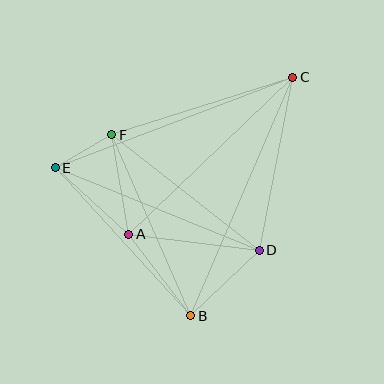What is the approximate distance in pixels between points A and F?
The distance between A and F is approximately 101 pixels.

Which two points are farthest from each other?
Points B and C are farthest from each other.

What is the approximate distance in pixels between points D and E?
The distance between D and E is approximately 220 pixels.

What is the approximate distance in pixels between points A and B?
The distance between A and B is approximately 103 pixels.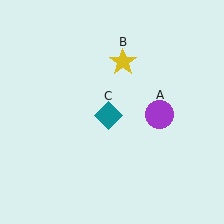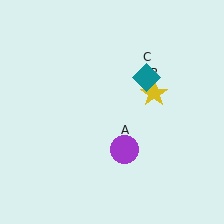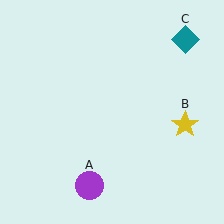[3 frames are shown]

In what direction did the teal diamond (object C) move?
The teal diamond (object C) moved up and to the right.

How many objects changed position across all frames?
3 objects changed position: purple circle (object A), yellow star (object B), teal diamond (object C).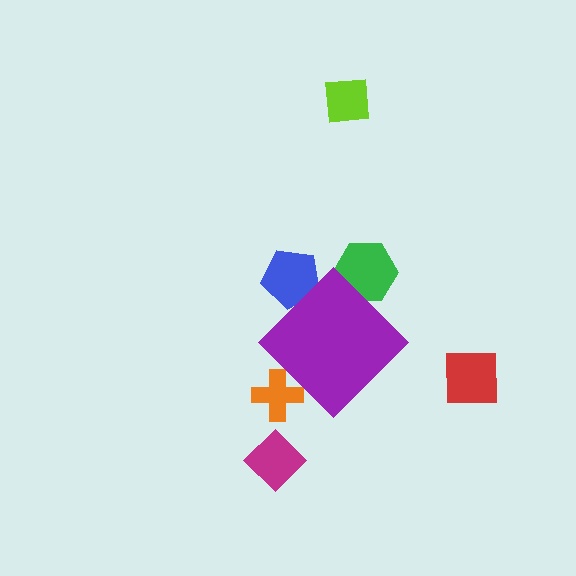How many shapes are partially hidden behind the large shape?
3 shapes are partially hidden.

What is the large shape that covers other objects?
A purple diamond.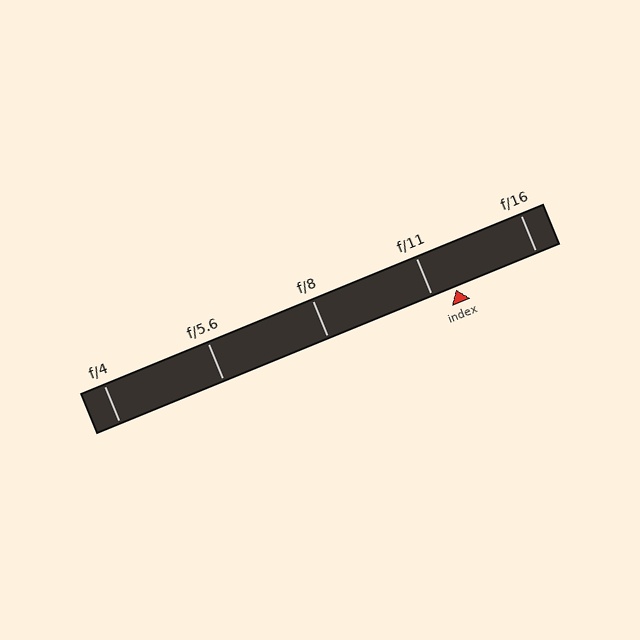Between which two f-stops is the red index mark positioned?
The index mark is between f/11 and f/16.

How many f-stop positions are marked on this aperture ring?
There are 5 f-stop positions marked.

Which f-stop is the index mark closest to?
The index mark is closest to f/11.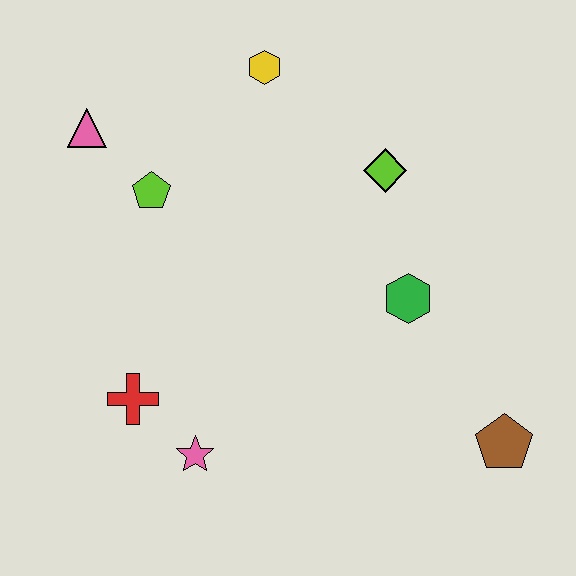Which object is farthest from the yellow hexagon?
The brown pentagon is farthest from the yellow hexagon.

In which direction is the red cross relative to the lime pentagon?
The red cross is below the lime pentagon.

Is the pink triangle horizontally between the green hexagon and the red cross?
No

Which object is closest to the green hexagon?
The lime diamond is closest to the green hexagon.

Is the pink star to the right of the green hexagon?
No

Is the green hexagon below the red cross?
No